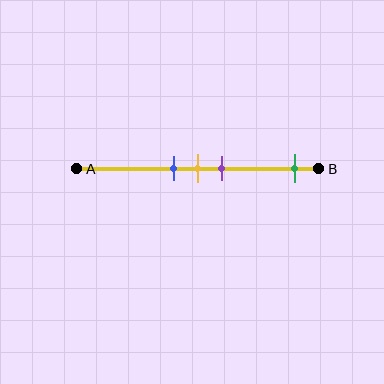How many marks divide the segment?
There are 4 marks dividing the segment.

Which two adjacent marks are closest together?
The blue and yellow marks are the closest adjacent pair.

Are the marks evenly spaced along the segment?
No, the marks are not evenly spaced.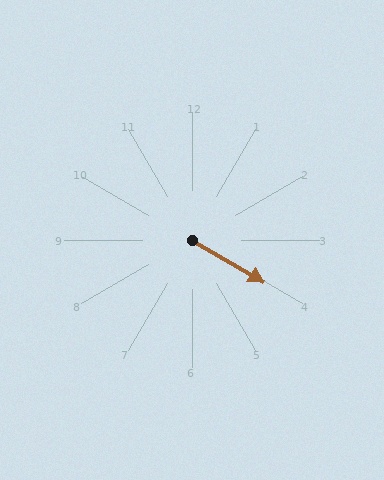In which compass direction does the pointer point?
Southeast.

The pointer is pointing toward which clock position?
Roughly 4 o'clock.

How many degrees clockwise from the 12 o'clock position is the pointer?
Approximately 120 degrees.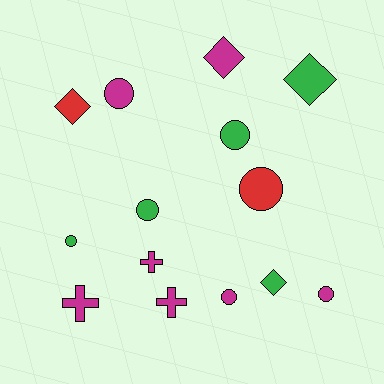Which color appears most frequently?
Magenta, with 7 objects.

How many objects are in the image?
There are 14 objects.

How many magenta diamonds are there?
There is 1 magenta diamond.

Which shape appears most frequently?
Circle, with 7 objects.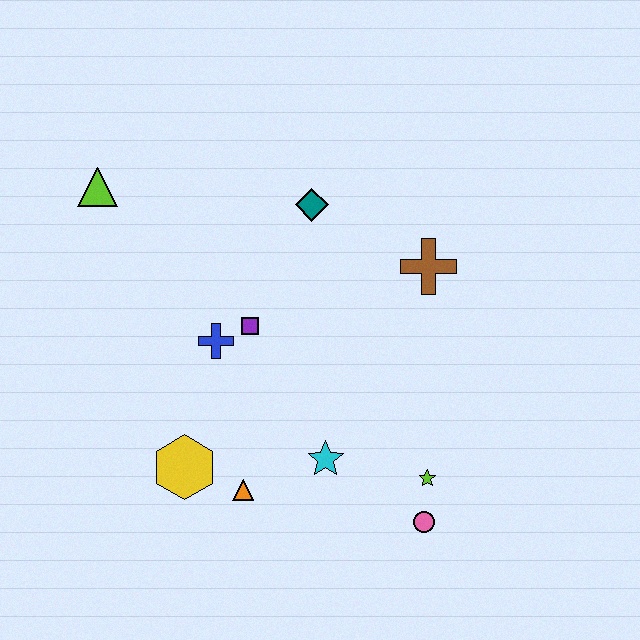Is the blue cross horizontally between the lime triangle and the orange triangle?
Yes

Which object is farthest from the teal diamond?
The pink circle is farthest from the teal diamond.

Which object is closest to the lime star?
The pink circle is closest to the lime star.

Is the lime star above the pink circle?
Yes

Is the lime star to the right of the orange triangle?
Yes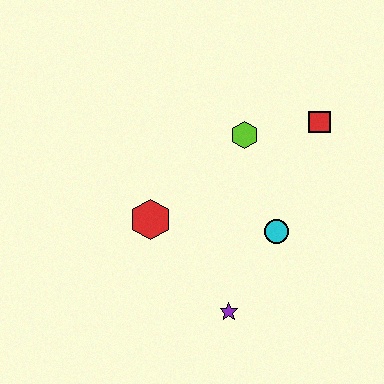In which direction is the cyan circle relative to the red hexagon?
The cyan circle is to the right of the red hexagon.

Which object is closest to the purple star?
The cyan circle is closest to the purple star.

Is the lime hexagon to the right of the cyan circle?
No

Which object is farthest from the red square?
The purple star is farthest from the red square.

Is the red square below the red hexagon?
No